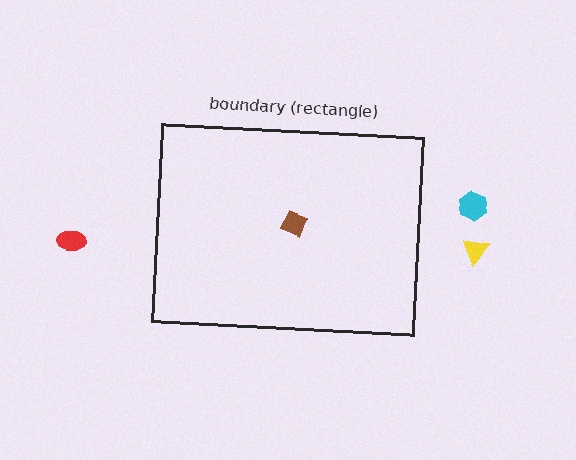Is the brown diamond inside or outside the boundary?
Inside.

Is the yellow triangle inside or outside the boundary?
Outside.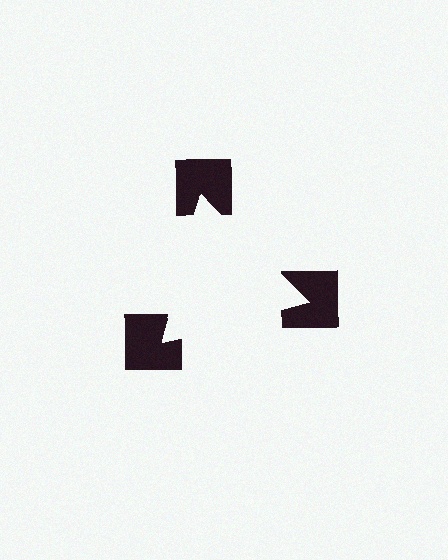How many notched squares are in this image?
There are 3 — one at each vertex of the illusory triangle.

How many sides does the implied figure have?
3 sides.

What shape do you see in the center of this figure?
An illusory triangle — its edges are inferred from the aligned wedge cuts in the notched squares, not physically drawn.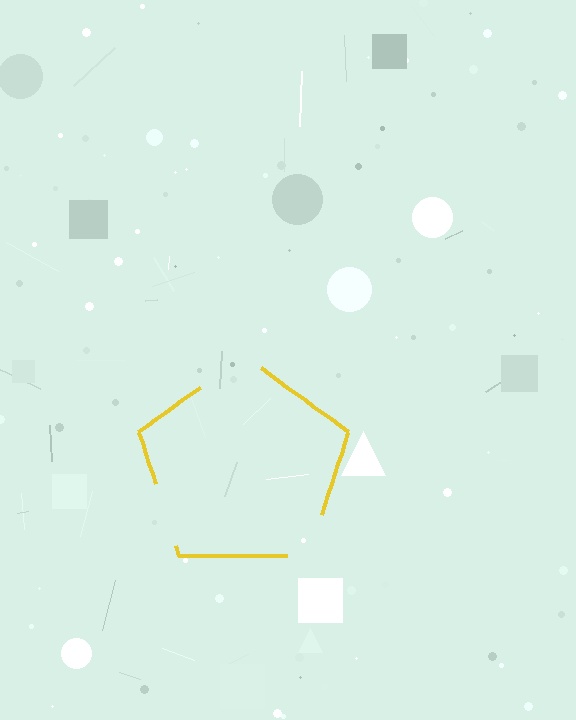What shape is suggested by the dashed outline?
The dashed outline suggests a pentagon.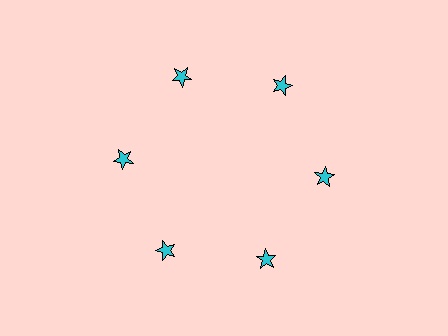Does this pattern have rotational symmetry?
Yes, this pattern has 6-fold rotational symmetry. It looks the same after rotating 60 degrees around the center.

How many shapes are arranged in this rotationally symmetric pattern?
There are 6 shapes, arranged in 6 groups of 1.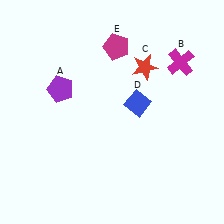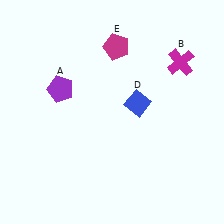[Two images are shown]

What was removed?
The red star (C) was removed in Image 2.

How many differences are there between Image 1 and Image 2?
There is 1 difference between the two images.